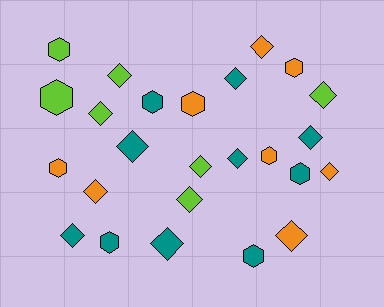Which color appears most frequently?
Teal, with 10 objects.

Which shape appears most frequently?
Diamond, with 15 objects.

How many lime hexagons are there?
There are 2 lime hexagons.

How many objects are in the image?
There are 25 objects.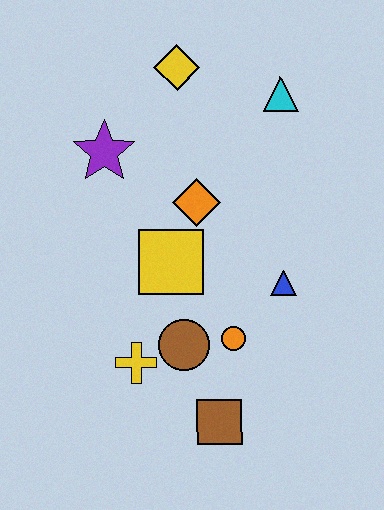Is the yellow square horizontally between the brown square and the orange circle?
No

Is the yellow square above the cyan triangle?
No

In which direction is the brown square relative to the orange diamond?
The brown square is below the orange diamond.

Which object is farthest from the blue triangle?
The yellow diamond is farthest from the blue triangle.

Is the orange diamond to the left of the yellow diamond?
No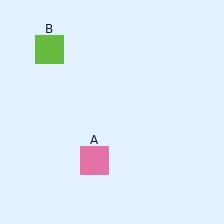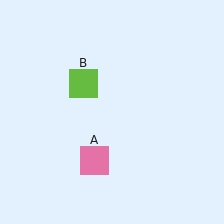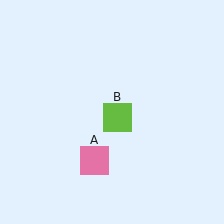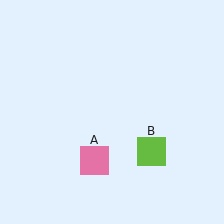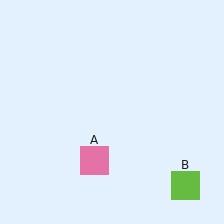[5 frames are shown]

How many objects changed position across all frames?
1 object changed position: lime square (object B).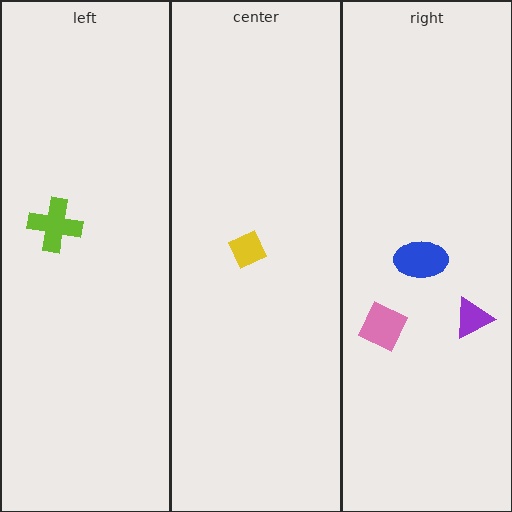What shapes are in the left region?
The lime cross.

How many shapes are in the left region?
1.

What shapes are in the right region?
The pink square, the blue ellipse, the purple triangle.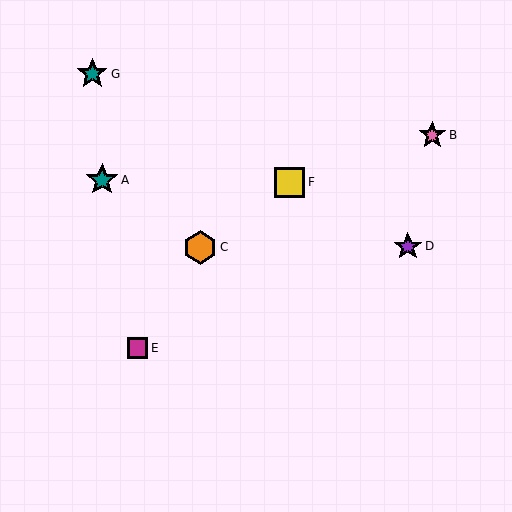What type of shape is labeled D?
Shape D is a purple star.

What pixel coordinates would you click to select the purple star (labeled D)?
Click at (408, 246) to select the purple star D.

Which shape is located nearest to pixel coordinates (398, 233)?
The purple star (labeled D) at (408, 246) is nearest to that location.